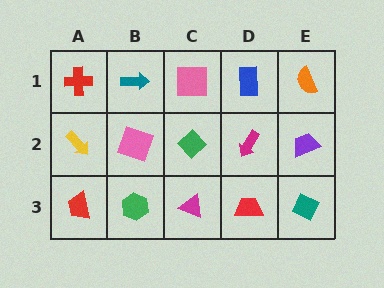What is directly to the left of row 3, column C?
A green hexagon.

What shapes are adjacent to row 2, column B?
A teal arrow (row 1, column B), a green hexagon (row 3, column B), a yellow arrow (row 2, column A), a green diamond (row 2, column C).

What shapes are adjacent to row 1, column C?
A green diamond (row 2, column C), a teal arrow (row 1, column B), a blue rectangle (row 1, column D).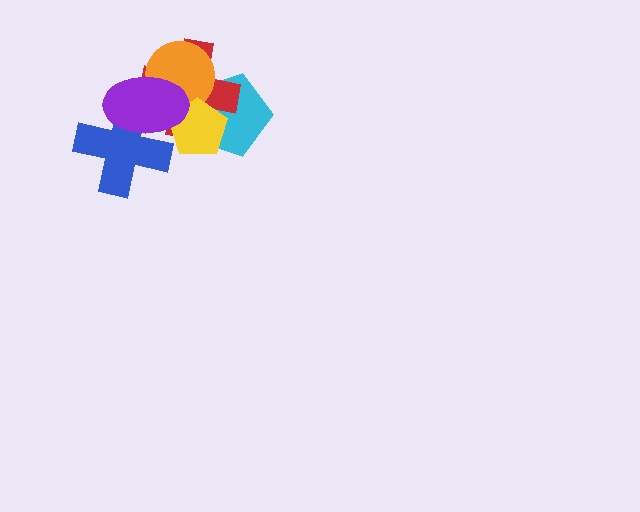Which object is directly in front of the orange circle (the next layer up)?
The yellow pentagon is directly in front of the orange circle.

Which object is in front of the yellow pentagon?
The purple ellipse is in front of the yellow pentagon.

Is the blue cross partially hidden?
Yes, it is partially covered by another shape.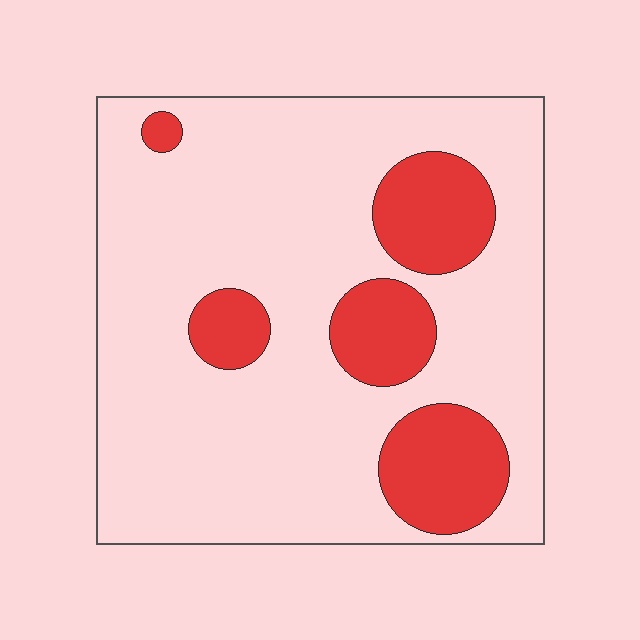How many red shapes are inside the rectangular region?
5.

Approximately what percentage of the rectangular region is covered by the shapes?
Approximately 20%.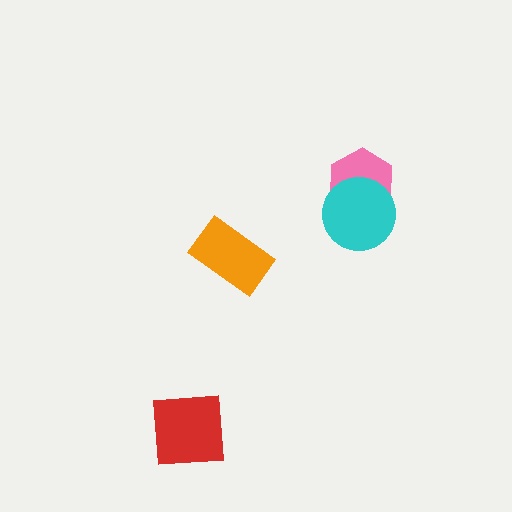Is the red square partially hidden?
No, no other shape covers it.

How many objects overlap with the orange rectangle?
0 objects overlap with the orange rectangle.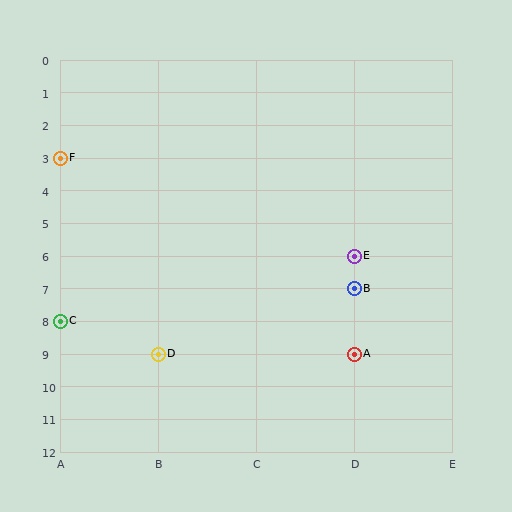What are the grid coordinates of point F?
Point F is at grid coordinates (A, 3).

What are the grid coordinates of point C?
Point C is at grid coordinates (A, 8).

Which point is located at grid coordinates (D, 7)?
Point B is at (D, 7).